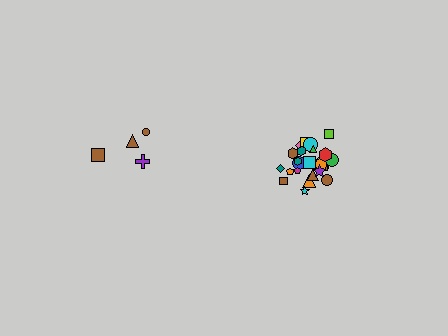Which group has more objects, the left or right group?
The right group.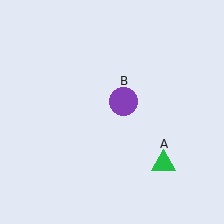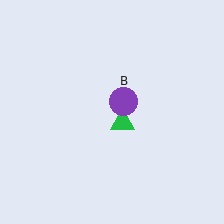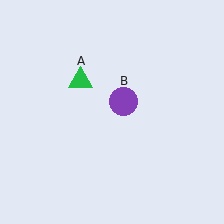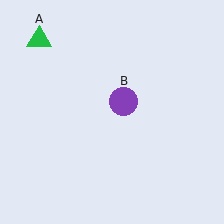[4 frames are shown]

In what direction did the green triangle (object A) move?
The green triangle (object A) moved up and to the left.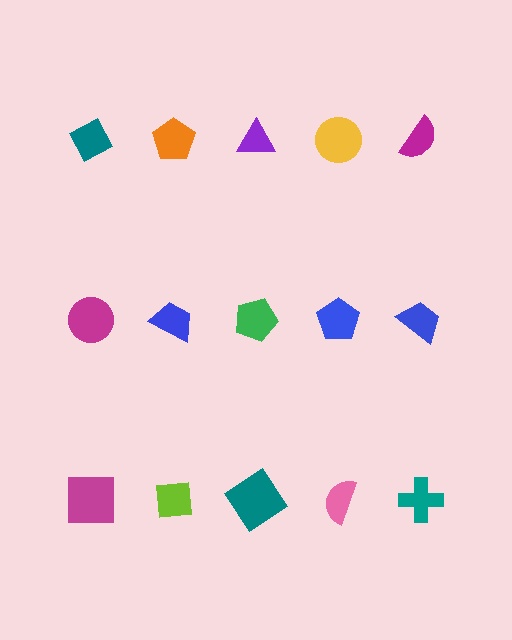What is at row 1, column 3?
A purple triangle.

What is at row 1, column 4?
A yellow circle.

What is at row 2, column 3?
A green pentagon.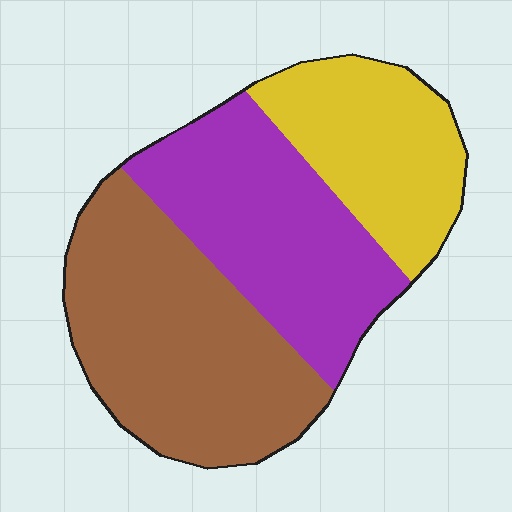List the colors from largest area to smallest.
From largest to smallest: brown, purple, yellow.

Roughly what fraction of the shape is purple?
Purple covers around 35% of the shape.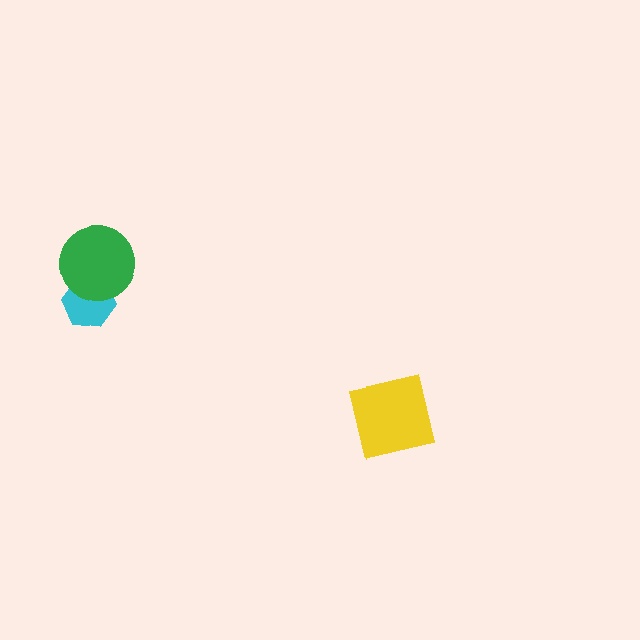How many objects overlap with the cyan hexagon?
1 object overlaps with the cyan hexagon.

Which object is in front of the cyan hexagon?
The green circle is in front of the cyan hexagon.